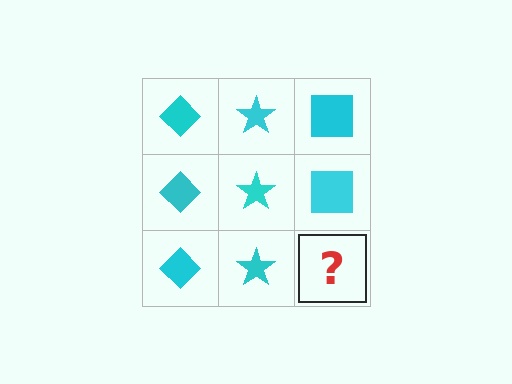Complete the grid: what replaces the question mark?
The question mark should be replaced with a cyan square.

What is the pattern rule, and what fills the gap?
The rule is that each column has a consistent shape. The gap should be filled with a cyan square.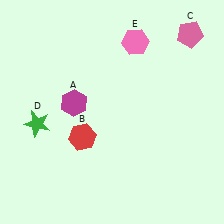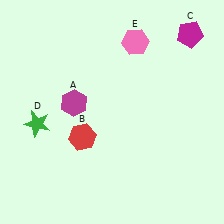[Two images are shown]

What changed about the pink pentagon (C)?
In Image 1, C is pink. In Image 2, it changed to magenta.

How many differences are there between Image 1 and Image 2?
There is 1 difference between the two images.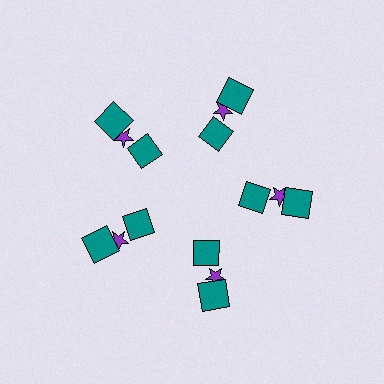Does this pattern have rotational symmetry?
Yes, this pattern has 5-fold rotational symmetry. It looks the same after rotating 72 degrees around the center.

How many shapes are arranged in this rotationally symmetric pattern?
There are 15 shapes, arranged in 5 groups of 3.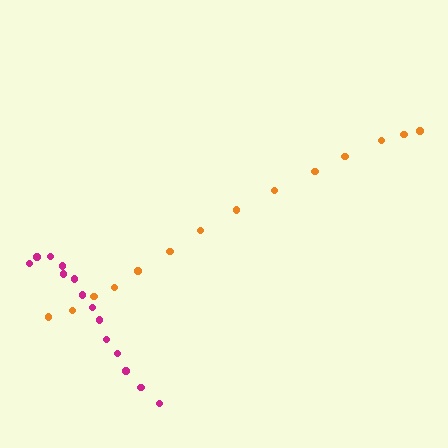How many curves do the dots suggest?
There are 2 distinct paths.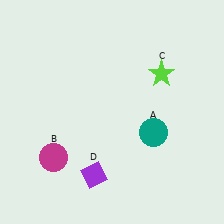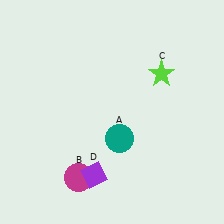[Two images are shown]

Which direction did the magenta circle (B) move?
The magenta circle (B) moved right.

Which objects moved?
The objects that moved are: the teal circle (A), the magenta circle (B).